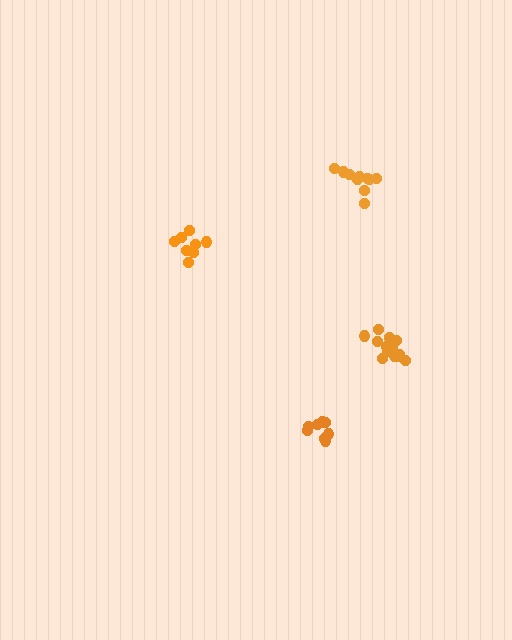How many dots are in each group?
Group 1: 10 dots, Group 2: 8 dots, Group 3: 9 dots, Group 4: 13 dots (40 total).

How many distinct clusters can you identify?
There are 4 distinct clusters.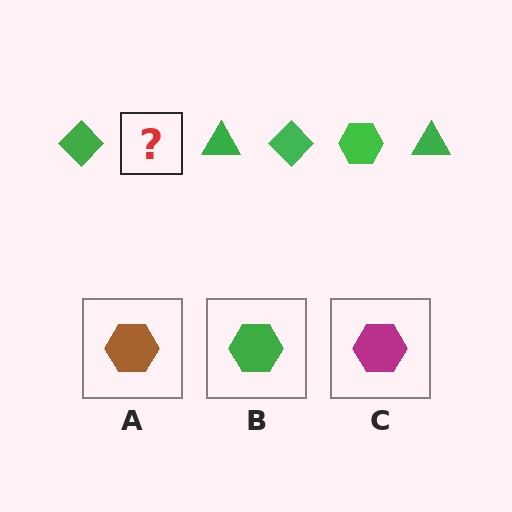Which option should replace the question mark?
Option B.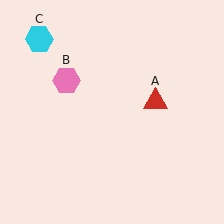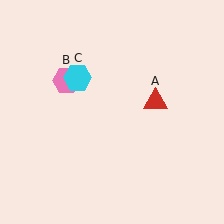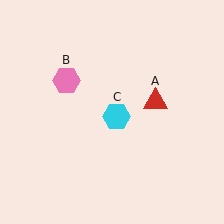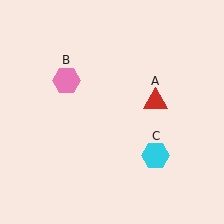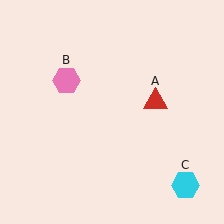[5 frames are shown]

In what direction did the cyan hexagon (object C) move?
The cyan hexagon (object C) moved down and to the right.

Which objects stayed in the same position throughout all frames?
Red triangle (object A) and pink hexagon (object B) remained stationary.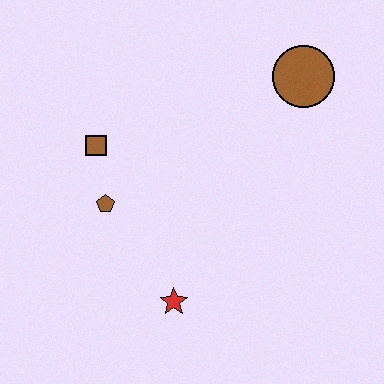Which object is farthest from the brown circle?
The red star is farthest from the brown circle.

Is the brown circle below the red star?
No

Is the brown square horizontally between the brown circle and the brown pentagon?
No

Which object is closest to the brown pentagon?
The brown square is closest to the brown pentagon.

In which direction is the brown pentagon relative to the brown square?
The brown pentagon is below the brown square.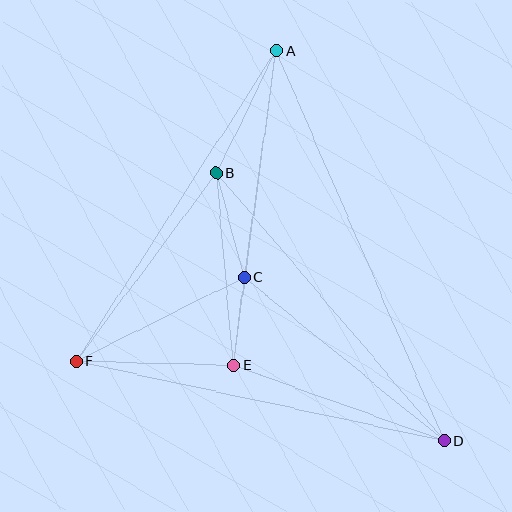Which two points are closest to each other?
Points C and E are closest to each other.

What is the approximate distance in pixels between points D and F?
The distance between D and F is approximately 376 pixels.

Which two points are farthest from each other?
Points A and D are farthest from each other.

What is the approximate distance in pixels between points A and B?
The distance between A and B is approximately 136 pixels.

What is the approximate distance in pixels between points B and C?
The distance between B and C is approximately 108 pixels.